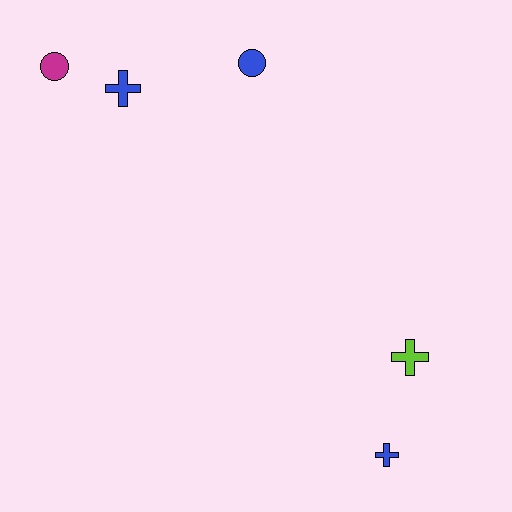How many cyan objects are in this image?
There are no cyan objects.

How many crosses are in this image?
There are 3 crosses.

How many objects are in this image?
There are 5 objects.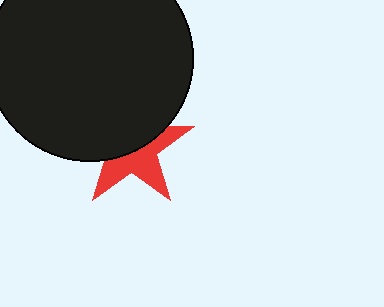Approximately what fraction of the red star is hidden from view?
Roughly 52% of the red star is hidden behind the black circle.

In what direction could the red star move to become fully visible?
The red star could move down. That would shift it out from behind the black circle entirely.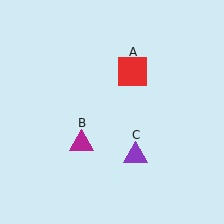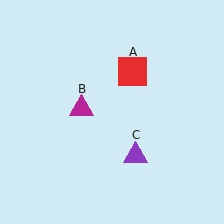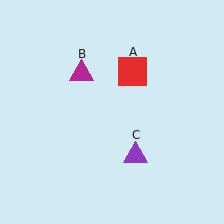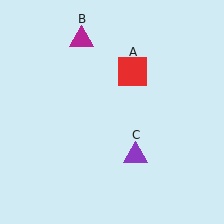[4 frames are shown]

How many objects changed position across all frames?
1 object changed position: magenta triangle (object B).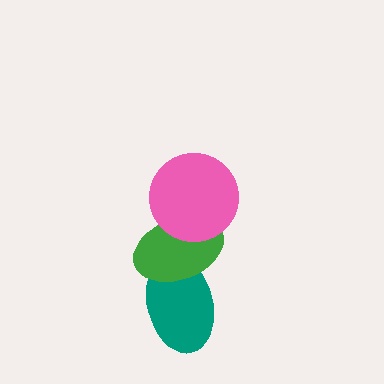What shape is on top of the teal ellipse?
The green ellipse is on top of the teal ellipse.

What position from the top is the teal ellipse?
The teal ellipse is 3rd from the top.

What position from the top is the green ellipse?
The green ellipse is 2nd from the top.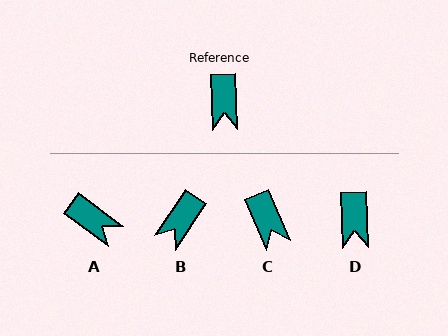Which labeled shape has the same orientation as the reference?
D.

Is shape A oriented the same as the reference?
No, it is off by about 51 degrees.